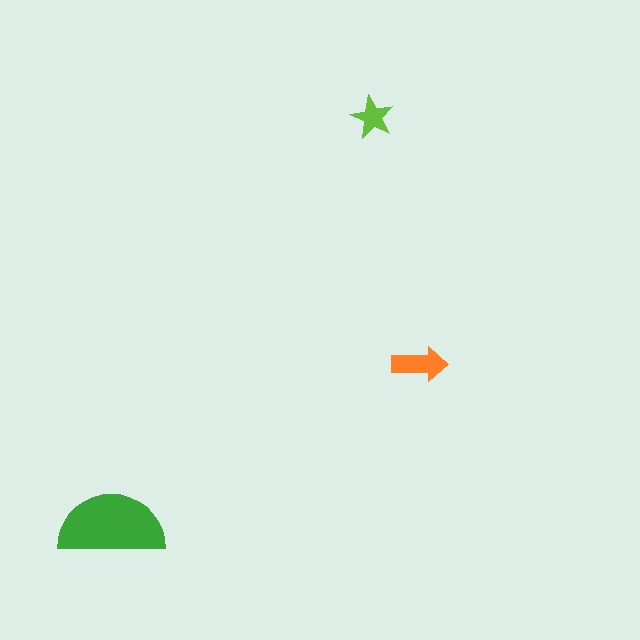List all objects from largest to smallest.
The green semicircle, the orange arrow, the lime star.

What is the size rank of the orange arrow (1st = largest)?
2nd.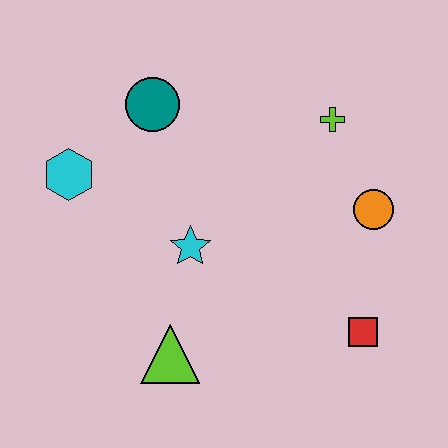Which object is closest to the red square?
The orange circle is closest to the red square.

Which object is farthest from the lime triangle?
The lime cross is farthest from the lime triangle.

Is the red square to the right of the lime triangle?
Yes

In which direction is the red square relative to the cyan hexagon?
The red square is to the right of the cyan hexagon.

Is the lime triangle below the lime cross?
Yes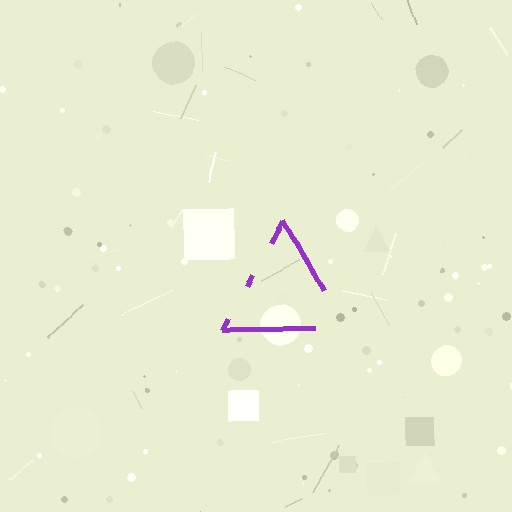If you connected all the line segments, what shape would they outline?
They would outline a triangle.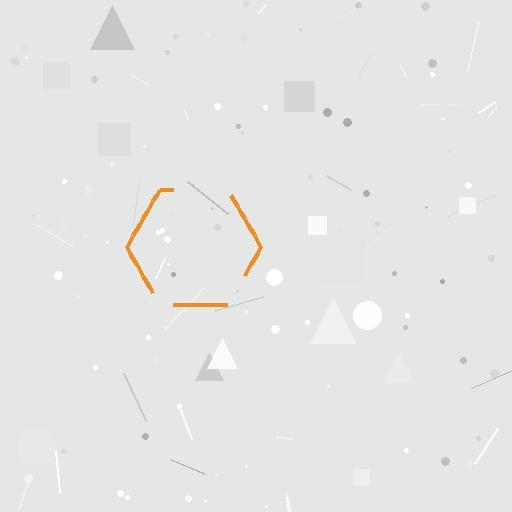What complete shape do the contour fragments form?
The contour fragments form a hexagon.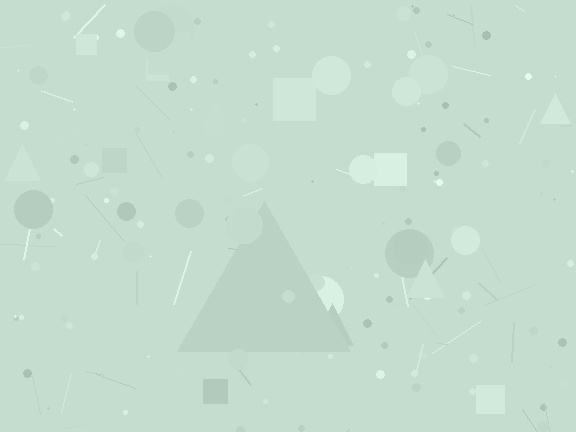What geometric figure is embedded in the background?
A triangle is embedded in the background.